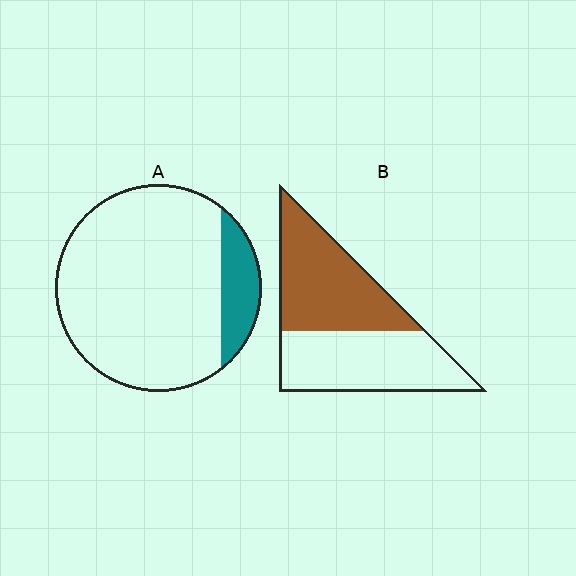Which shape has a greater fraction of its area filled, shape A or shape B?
Shape B.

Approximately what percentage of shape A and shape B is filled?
A is approximately 15% and B is approximately 50%.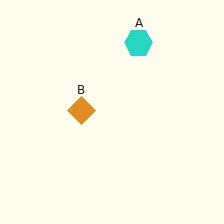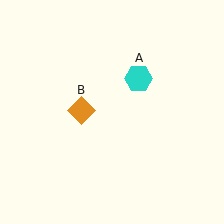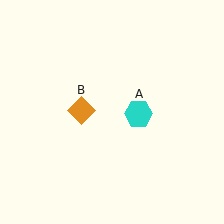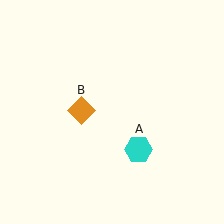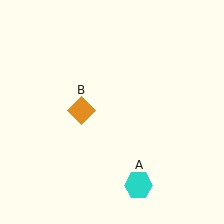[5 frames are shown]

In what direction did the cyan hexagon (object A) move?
The cyan hexagon (object A) moved down.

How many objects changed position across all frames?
1 object changed position: cyan hexagon (object A).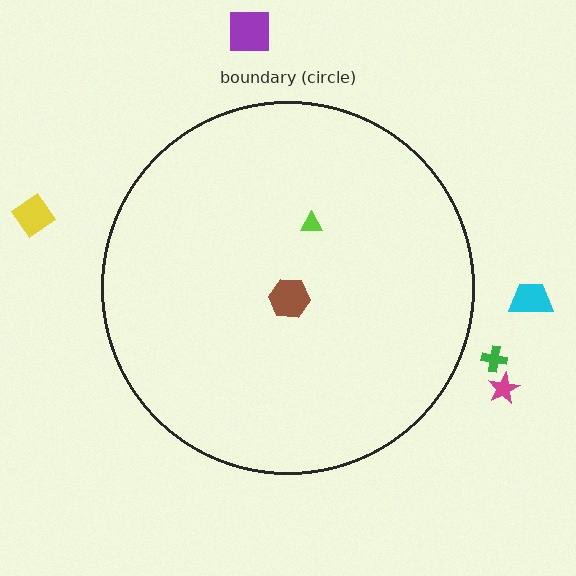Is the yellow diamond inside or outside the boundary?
Outside.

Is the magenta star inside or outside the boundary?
Outside.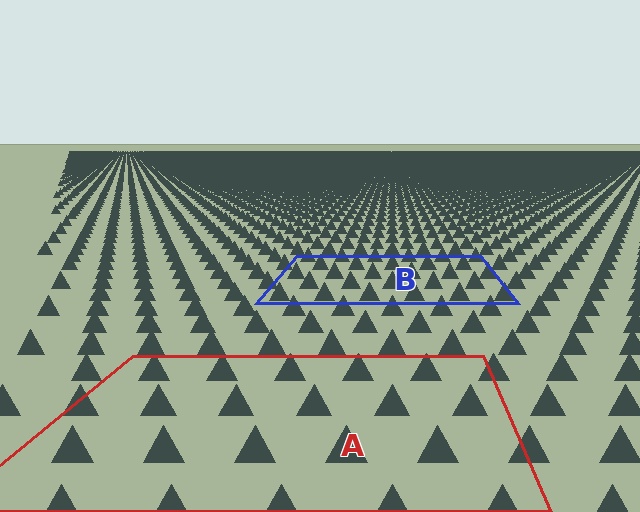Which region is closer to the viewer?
Region A is closer. The texture elements there are larger and more spread out.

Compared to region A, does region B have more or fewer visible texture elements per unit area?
Region B has more texture elements per unit area — they are packed more densely because it is farther away.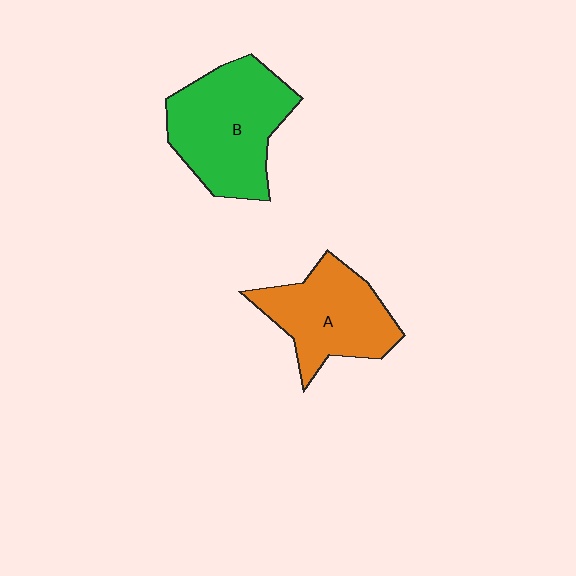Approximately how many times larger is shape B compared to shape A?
Approximately 1.2 times.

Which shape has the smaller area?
Shape A (orange).